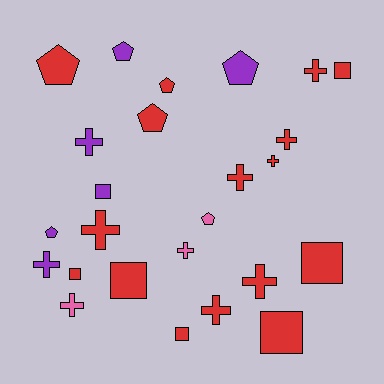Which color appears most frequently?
Red, with 16 objects.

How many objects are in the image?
There are 25 objects.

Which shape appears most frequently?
Cross, with 11 objects.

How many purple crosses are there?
There are 2 purple crosses.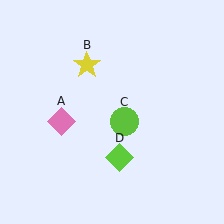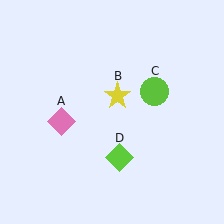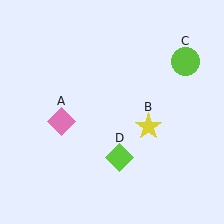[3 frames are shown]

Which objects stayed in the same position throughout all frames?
Pink diamond (object A) and lime diamond (object D) remained stationary.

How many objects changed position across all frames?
2 objects changed position: yellow star (object B), lime circle (object C).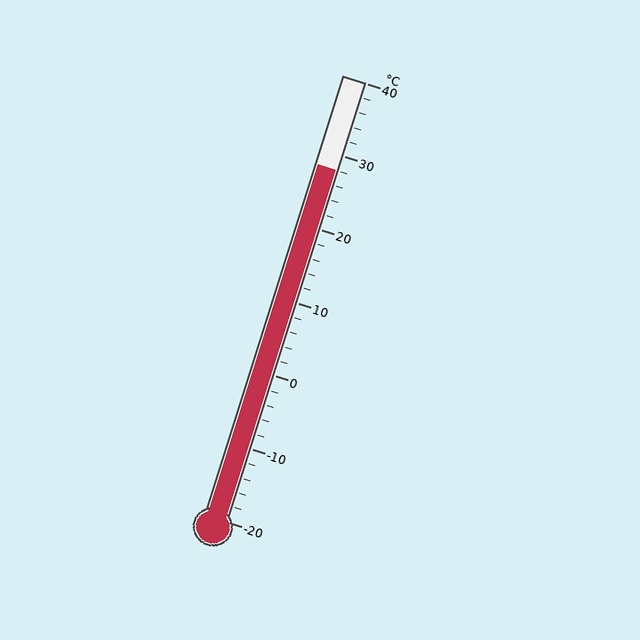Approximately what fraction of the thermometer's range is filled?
The thermometer is filled to approximately 80% of its range.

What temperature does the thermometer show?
The thermometer shows approximately 28°C.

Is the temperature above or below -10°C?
The temperature is above -10°C.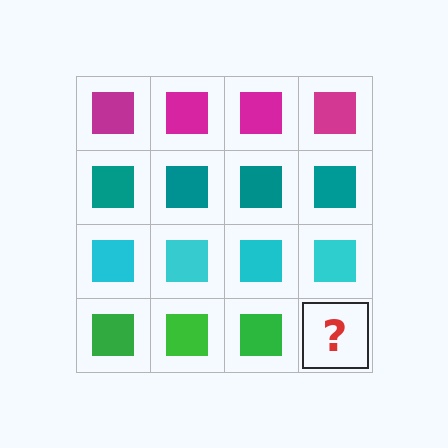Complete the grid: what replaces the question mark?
The question mark should be replaced with a green square.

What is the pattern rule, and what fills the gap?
The rule is that each row has a consistent color. The gap should be filled with a green square.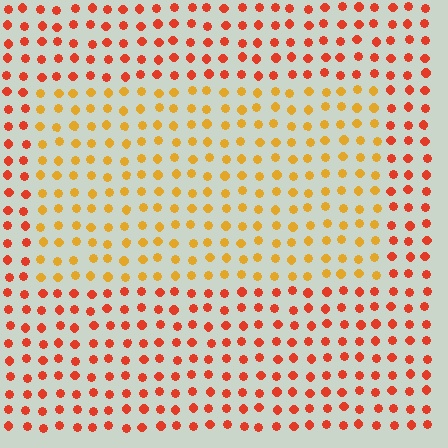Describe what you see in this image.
The image is filled with small red elements in a uniform arrangement. A rectangle-shaped region is visible where the elements are tinted to a slightly different hue, forming a subtle color boundary.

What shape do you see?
I see a rectangle.